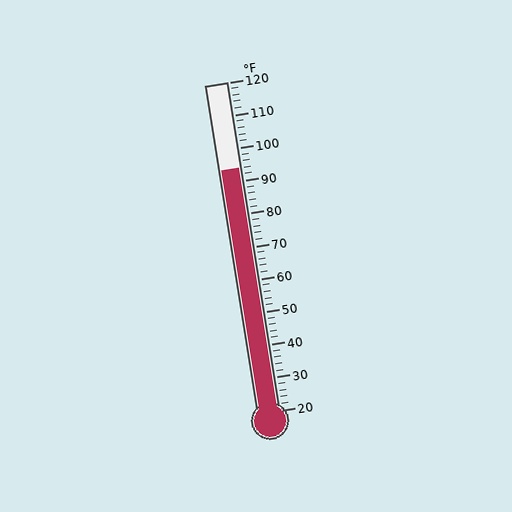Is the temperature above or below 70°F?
The temperature is above 70°F.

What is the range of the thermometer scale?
The thermometer scale ranges from 20°F to 120°F.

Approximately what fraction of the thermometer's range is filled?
The thermometer is filled to approximately 75% of its range.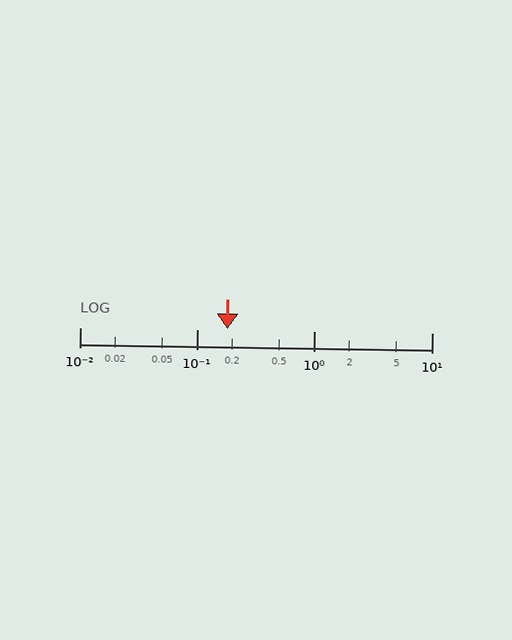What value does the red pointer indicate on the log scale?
The pointer indicates approximately 0.18.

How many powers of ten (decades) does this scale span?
The scale spans 3 decades, from 0.01 to 10.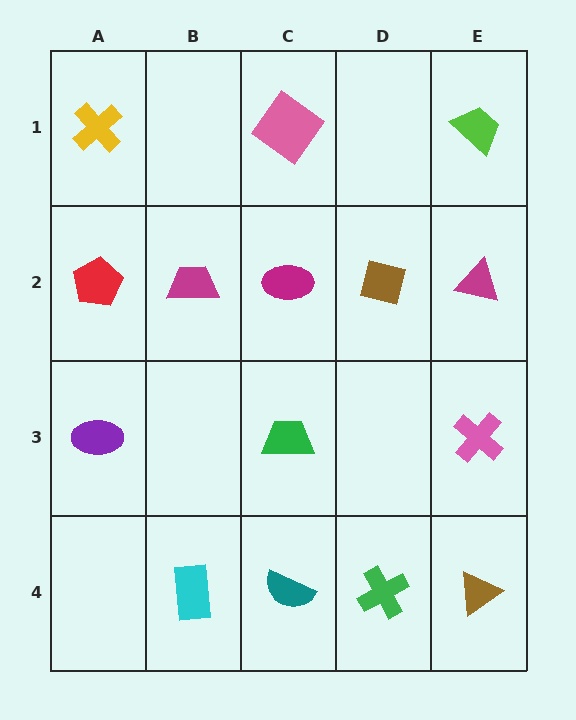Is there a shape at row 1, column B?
No, that cell is empty.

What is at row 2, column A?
A red pentagon.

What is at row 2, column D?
A brown square.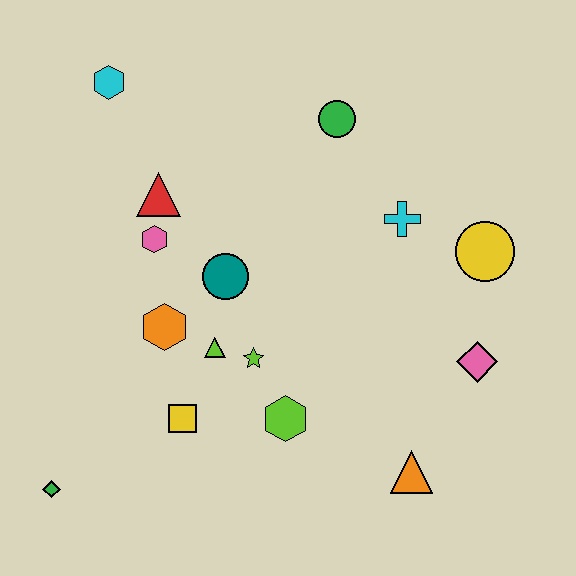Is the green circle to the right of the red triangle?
Yes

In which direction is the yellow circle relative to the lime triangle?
The yellow circle is to the right of the lime triangle.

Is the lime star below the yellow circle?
Yes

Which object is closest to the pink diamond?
The yellow circle is closest to the pink diamond.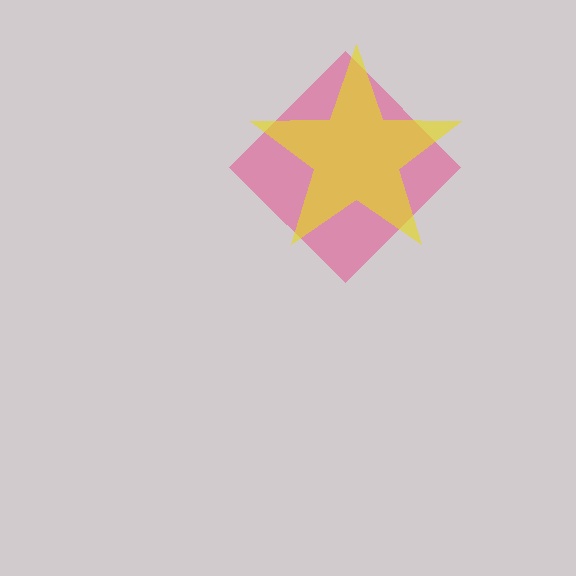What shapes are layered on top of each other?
The layered shapes are: a pink diamond, a yellow star.